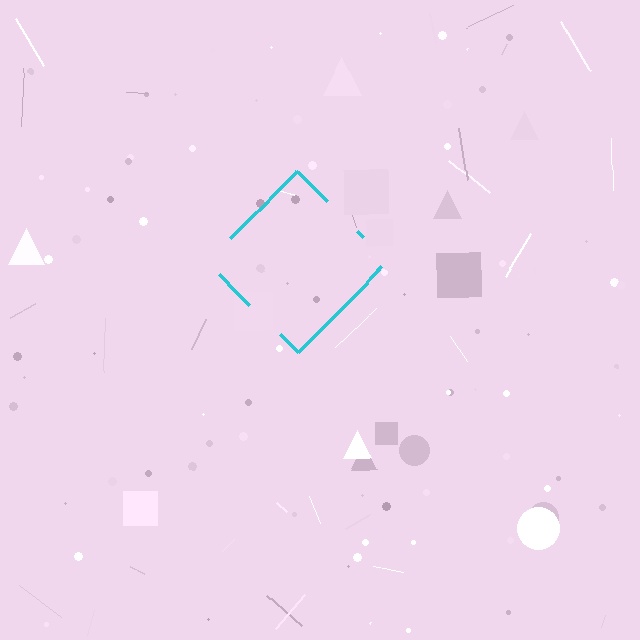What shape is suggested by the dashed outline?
The dashed outline suggests a diamond.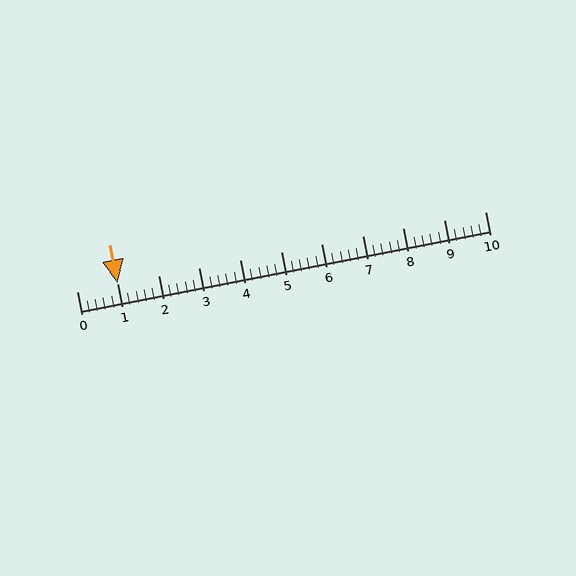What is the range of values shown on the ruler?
The ruler shows values from 0 to 10.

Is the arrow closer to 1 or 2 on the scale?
The arrow is closer to 1.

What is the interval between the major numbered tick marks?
The major tick marks are spaced 1 units apart.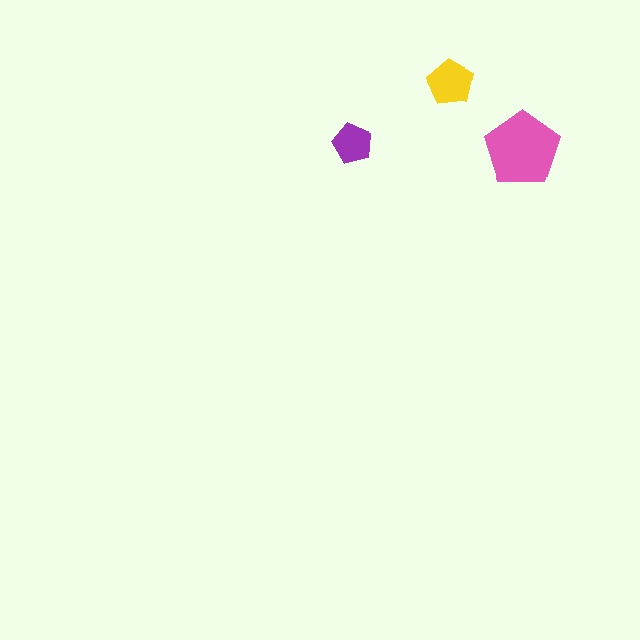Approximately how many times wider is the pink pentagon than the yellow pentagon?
About 1.5 times wider.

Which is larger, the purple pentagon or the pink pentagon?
The pink one.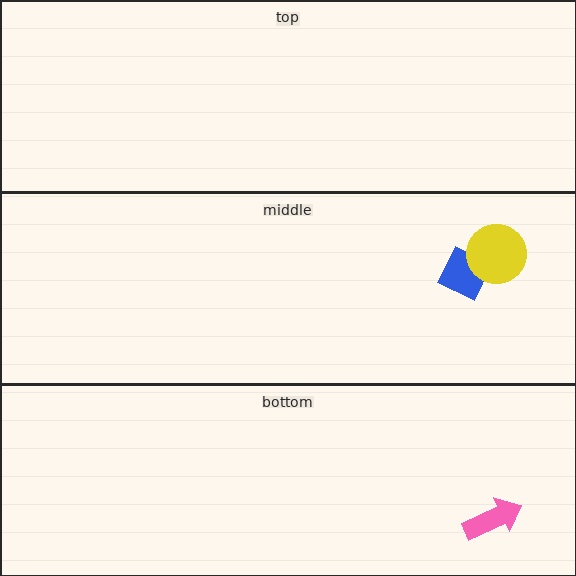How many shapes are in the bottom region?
1.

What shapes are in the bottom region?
The pink arrow.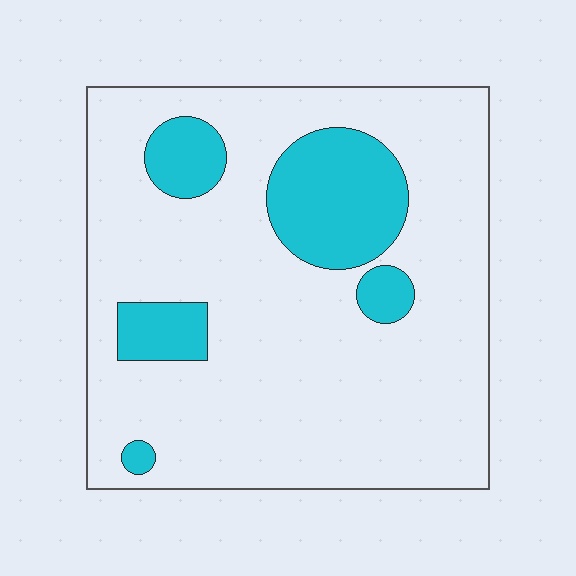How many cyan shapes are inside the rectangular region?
5.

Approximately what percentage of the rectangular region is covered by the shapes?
Approximately 20%.